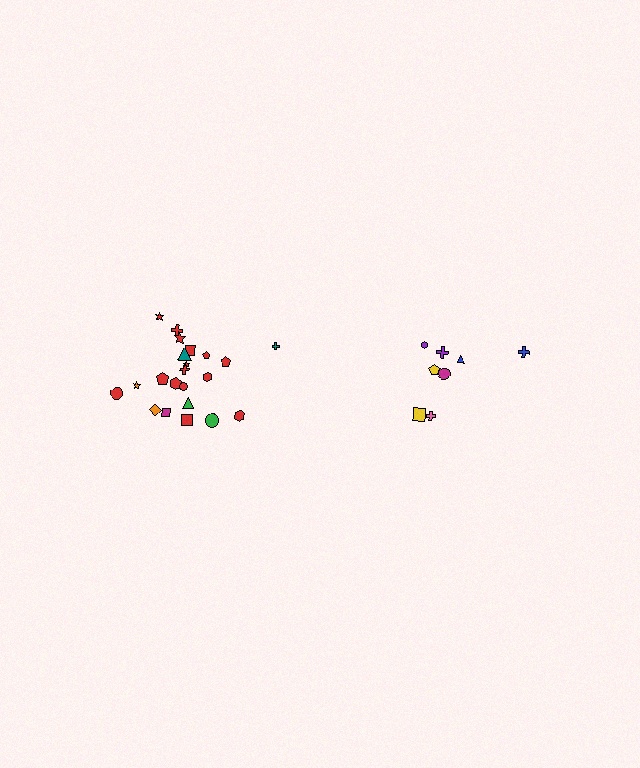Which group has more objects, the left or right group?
The left group.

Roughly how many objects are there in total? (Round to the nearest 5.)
Roughly 30 objects in total.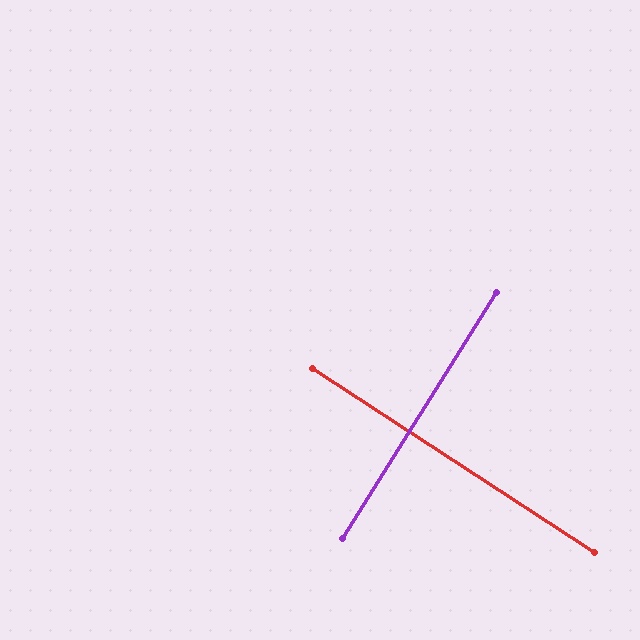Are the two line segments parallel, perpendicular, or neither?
Perpendicular — they meet at approximately 89°.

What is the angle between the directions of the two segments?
Approximately 89 degrees.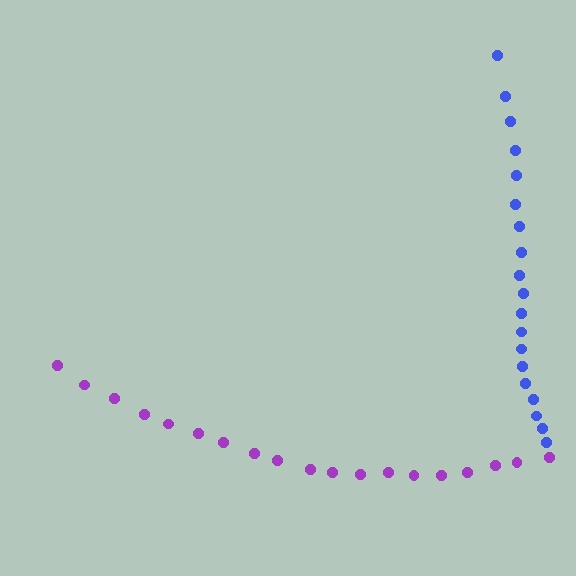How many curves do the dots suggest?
There are 2 distinct paths.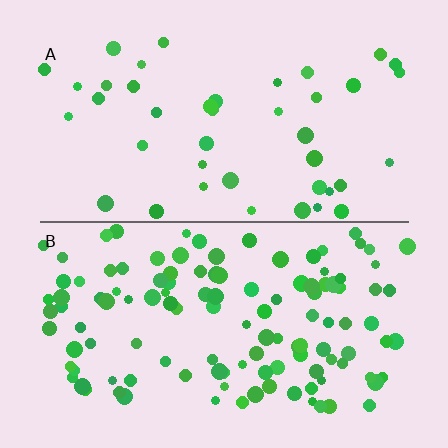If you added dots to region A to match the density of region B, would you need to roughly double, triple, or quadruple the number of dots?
Approximately triple.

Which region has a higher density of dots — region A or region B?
B (the bottom).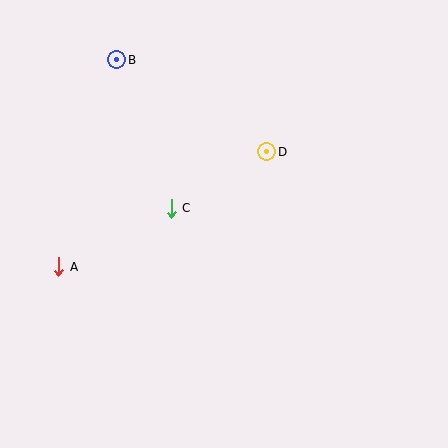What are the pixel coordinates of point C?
Point C is at (171, 208).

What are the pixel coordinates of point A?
Point A is at (59, 267).